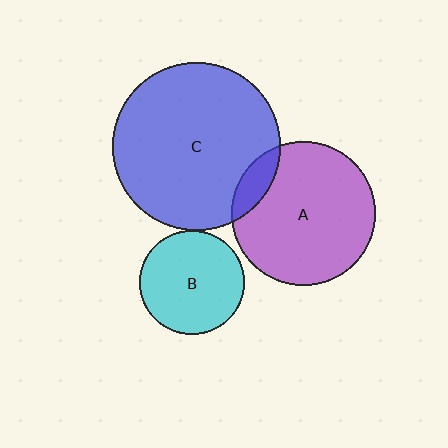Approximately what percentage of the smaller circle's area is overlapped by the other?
Approximately 10%.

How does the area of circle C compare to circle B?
Approximately 2.6 times.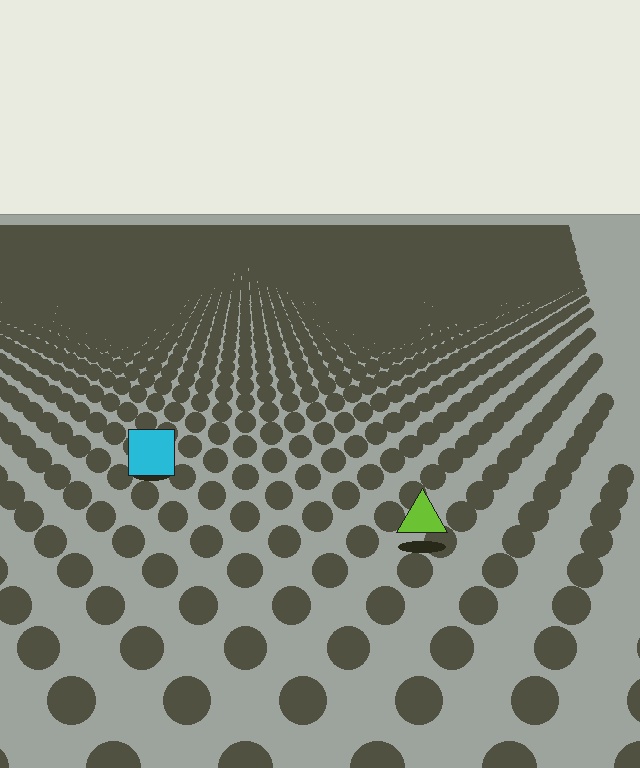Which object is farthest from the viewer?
The cyan square is farthest from the viewer. It appears smaller and the ground texture around it is denser.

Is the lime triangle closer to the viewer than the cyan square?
Yes. The lime triangle is closer — you can tell from the texture gradient: the ground texture is coarser near it.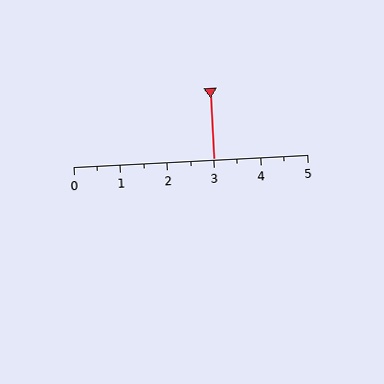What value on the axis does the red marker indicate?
The marker indicates approximately 3.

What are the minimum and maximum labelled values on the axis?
The axis runs from 0 to 5.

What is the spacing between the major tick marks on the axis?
The major ticks are spaced 1 apart.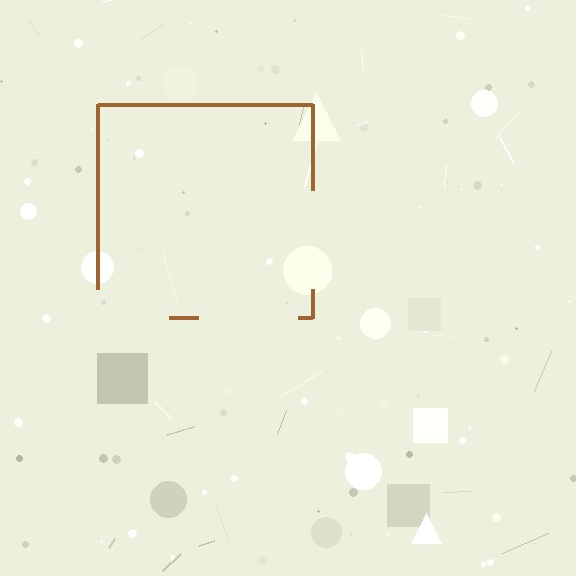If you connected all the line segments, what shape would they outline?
They would outline a square.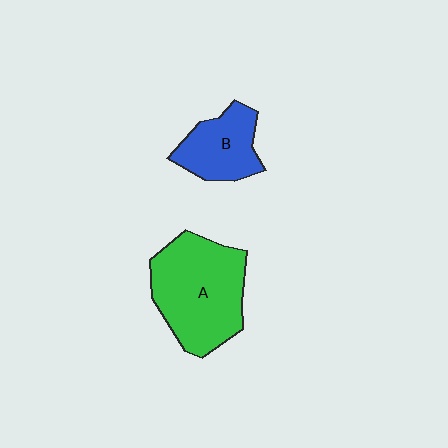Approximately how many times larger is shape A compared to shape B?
Approximately 1.9 times.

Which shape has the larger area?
Shape A (green).